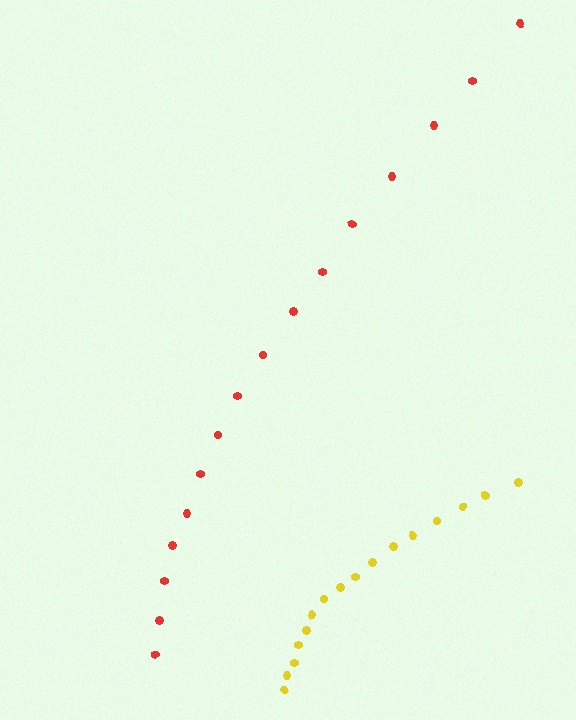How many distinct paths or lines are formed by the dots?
There are 2 distinct paths.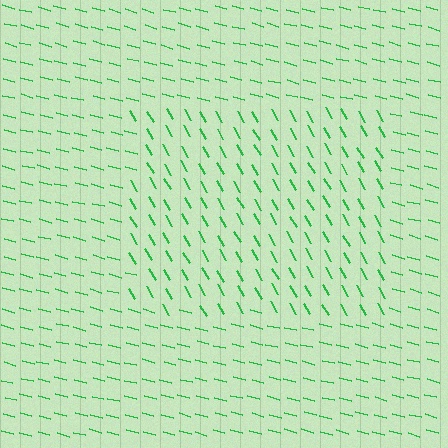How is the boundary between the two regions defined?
The boundary is defined purely by a change in line orientation (approximately 45 degrees difference). All lines are the same color and thickness.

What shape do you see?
I see a rectangle.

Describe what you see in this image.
The image is filled with small green line segments. A rectangle region in the image has lines oriented differently from the surrounding lines, creating a visible texture boundary.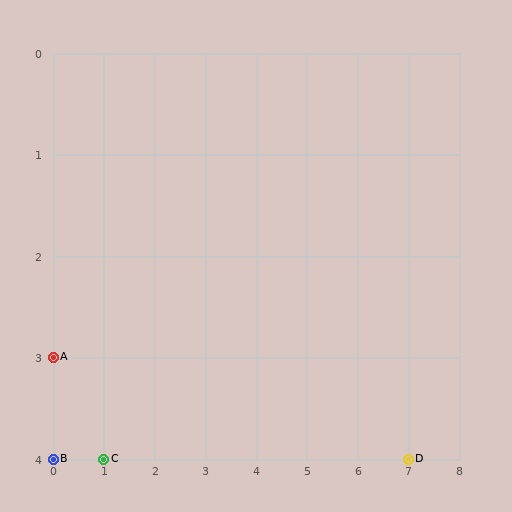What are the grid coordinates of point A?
Point A is at grid coordinates (0, 3).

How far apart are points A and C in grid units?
Points A and C are 1 column and 1 row apart (about 1.4 grid units diagonally).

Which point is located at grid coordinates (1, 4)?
Point C is at (1, 4).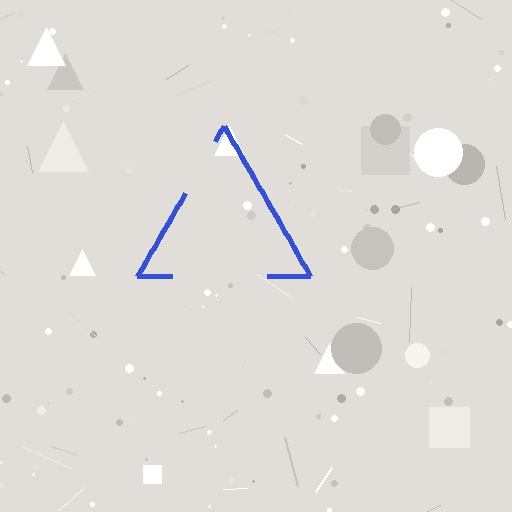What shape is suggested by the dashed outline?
The dashed outline suggests a triangle.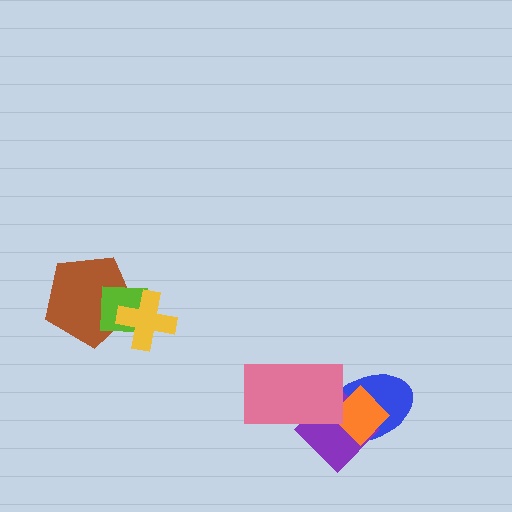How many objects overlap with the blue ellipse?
3 objects overlap with the blue ellipse.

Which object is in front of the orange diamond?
The pink rectangle is in front of the orange diamond.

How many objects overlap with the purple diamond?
3 objects overlap with the purple diamond.